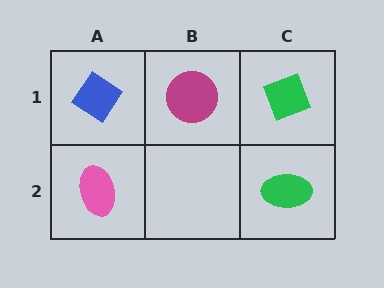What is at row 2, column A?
A pink ellipse.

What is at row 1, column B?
A magenta circle.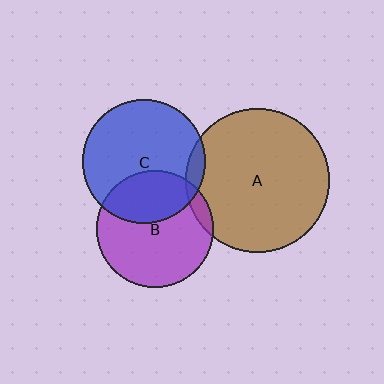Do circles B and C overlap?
Yes.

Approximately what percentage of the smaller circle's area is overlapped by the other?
Approximately 35%.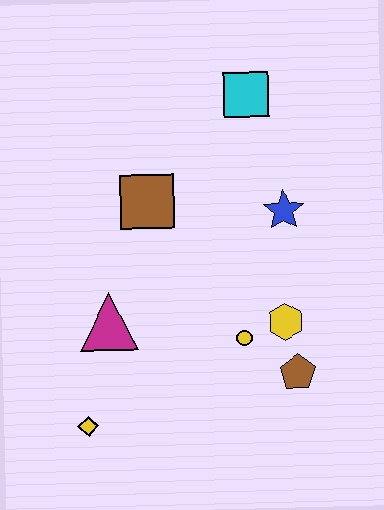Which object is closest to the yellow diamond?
The magenta triangle is closest to the yellow diamond.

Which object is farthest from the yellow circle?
The cyan square is farthest from the yellow circle.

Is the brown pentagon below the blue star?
Yes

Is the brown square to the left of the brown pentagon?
Yes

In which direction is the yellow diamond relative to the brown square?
The yellow diamond is below the brown square.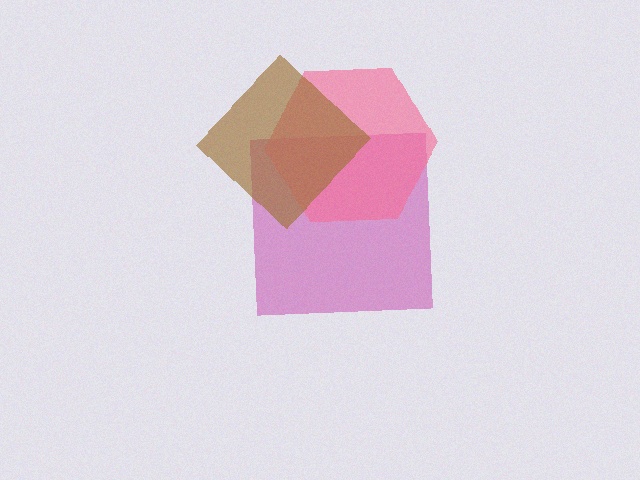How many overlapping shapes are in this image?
There are 3 overlapping shapes in the image.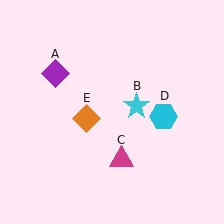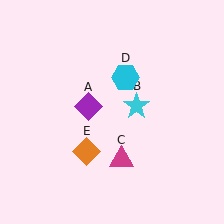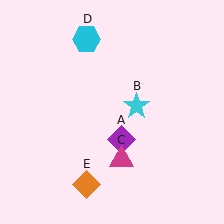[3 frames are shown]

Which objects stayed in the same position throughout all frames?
Cyan star (object B) and magenta triangle (object C) remained stationary.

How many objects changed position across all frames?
3 objects changed position: purple diamond (object A), cyan hexagon (object D), orange diamond (object E).